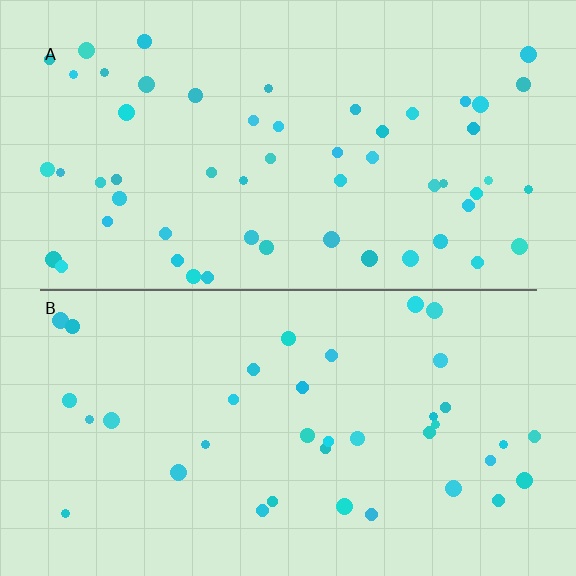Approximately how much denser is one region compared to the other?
Approximately 1.5× — region A over region B.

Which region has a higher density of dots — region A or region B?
A (the top).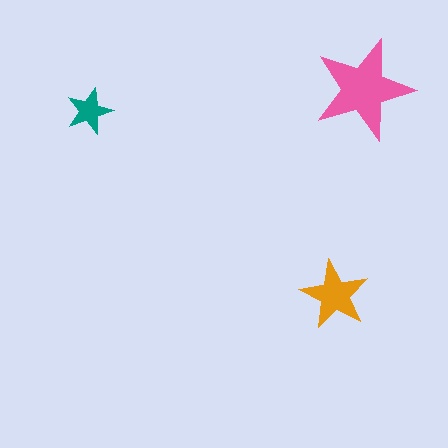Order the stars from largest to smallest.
the pink one, the orange one, the teal one.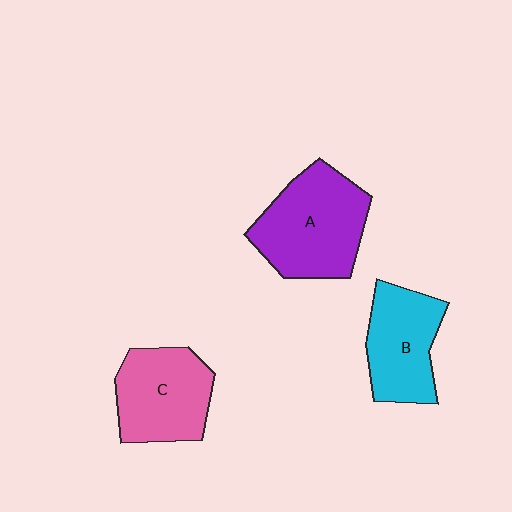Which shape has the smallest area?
Shape B (cyan).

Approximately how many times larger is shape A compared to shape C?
Approximately 1.2 times.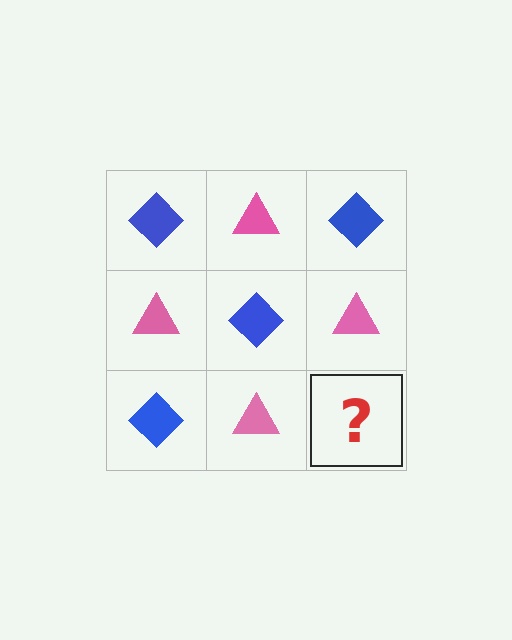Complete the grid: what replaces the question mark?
The question mark should be replaced with a blue diamond.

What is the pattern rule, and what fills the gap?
The rule is that it alternates blue diamond and pink triangle in a checkerboard pattern. The gap should be filled with a blue diamond.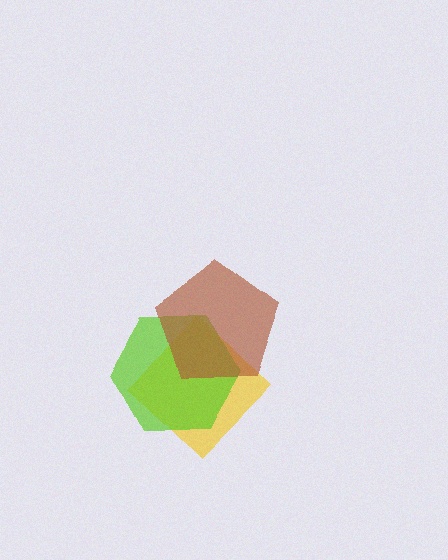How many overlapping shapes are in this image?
There are 3 overlapping shapes in the image.